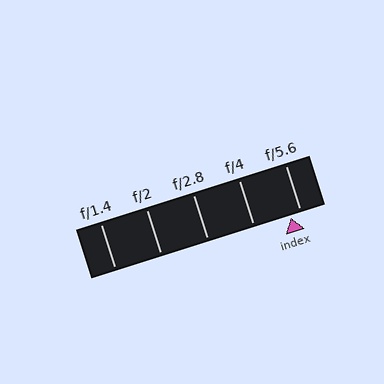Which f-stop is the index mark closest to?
The index mark is closest to f/5.6.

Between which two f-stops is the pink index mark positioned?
The index mark is between f/4 and f/5.6.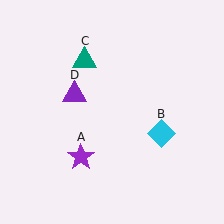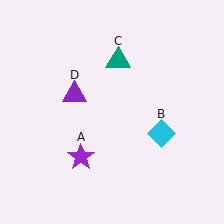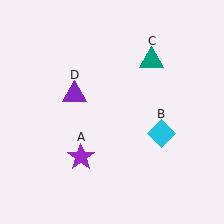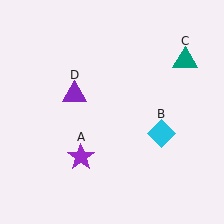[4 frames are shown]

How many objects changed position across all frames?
1 object changed position: teal triangle (object C).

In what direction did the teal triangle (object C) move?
The teal triangle (object C) moved right.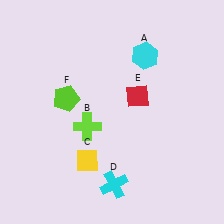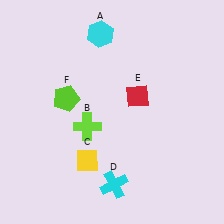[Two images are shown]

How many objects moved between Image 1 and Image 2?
1 object moved between the two images.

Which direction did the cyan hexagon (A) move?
The cyan hexagon (A) moved left.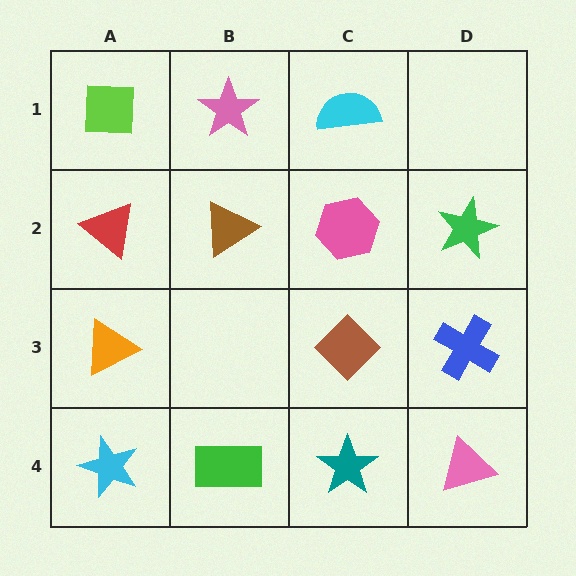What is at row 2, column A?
A red triangle.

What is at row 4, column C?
A teal star.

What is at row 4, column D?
A pink triangle.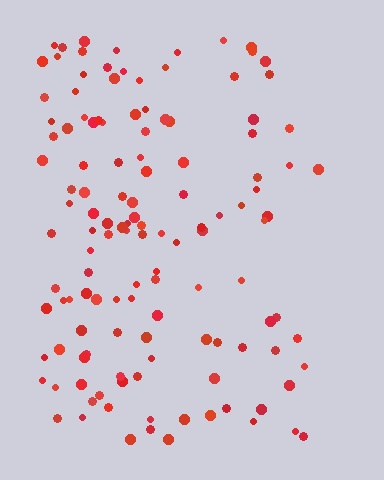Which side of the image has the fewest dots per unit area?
The right.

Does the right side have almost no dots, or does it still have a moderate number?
Still a moderate number, just noticeably fewer than the left.